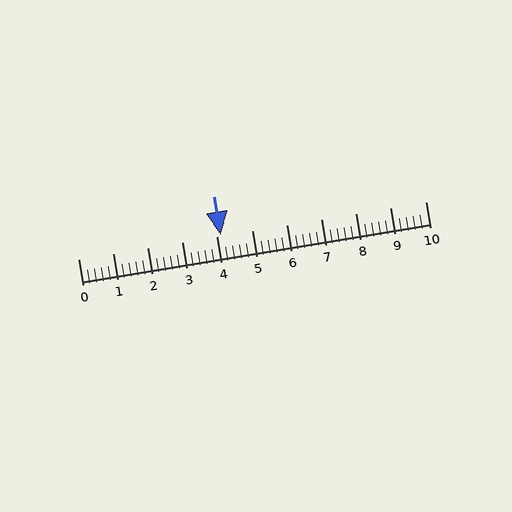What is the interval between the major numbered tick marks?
The major tick marks are spaced 1 units apart.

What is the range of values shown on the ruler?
The ruler shows values from 0 to 10.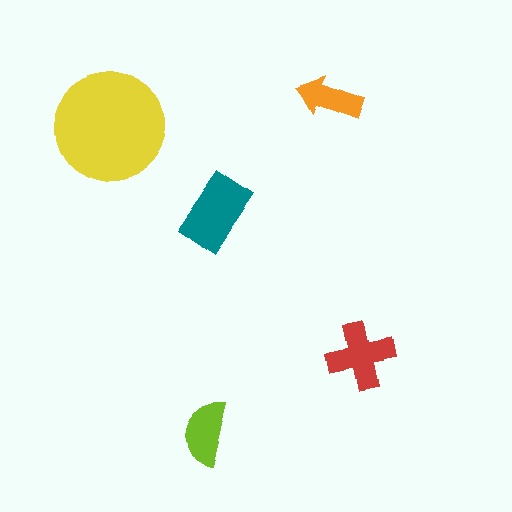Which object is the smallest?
The orange arrow.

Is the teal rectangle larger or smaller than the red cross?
Larger.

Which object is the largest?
The yellow circle.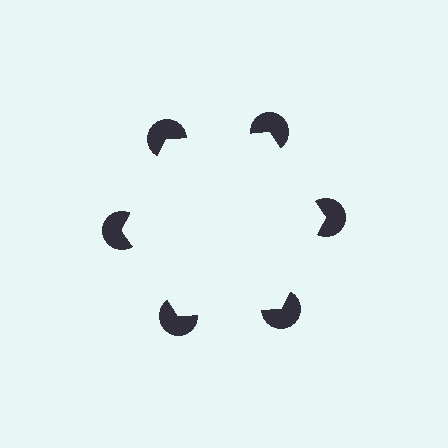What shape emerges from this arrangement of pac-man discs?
An illusory hexagon — its edges are inferred from the aligned wedge cuts in the pac-man discs, not physically drawn.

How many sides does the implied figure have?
6 sides.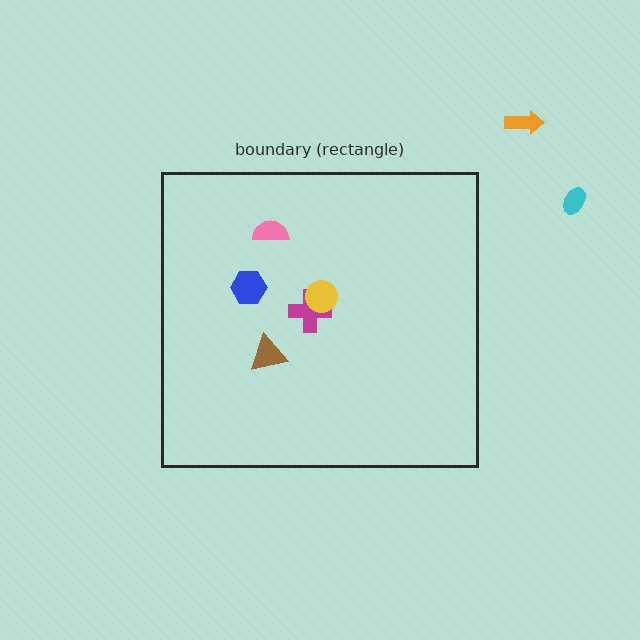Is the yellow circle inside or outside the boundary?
Inside.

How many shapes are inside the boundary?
5 inside, 2 outside.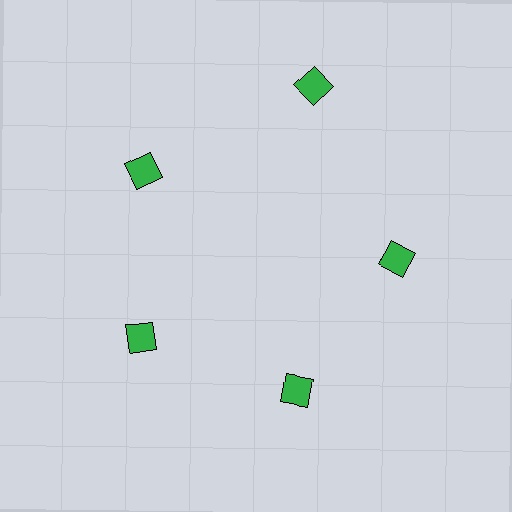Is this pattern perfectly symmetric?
No. The 5 green diamonds are arranged in a ring, but one element near the 1 o'clock position is pushed outward from the center, breaking the 5-fold rotational symmetry.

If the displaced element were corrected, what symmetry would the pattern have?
It would have 5-fold rotational symmetry — the pattern would map onto itself every 72 degrees.